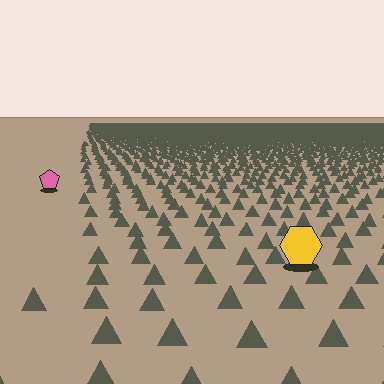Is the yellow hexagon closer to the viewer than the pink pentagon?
Yes. The yellow hexagon is closer — you can tell from the texture gradient: the ground texture is coarser near it.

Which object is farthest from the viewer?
The pink pentagon is farthest from the viewer. It appears smaller and the ground texture around it is denser.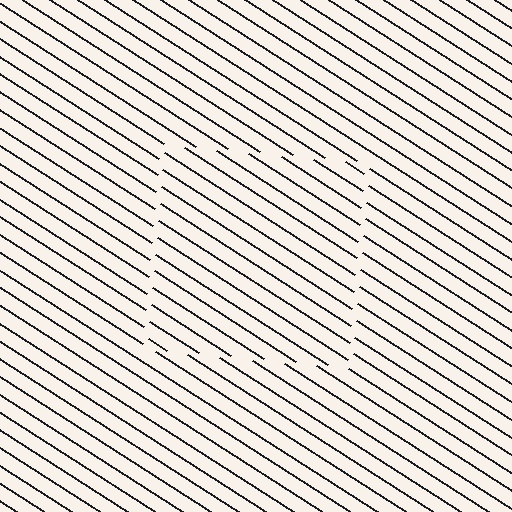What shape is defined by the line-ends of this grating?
An illusory square. The interior of the shape contains the same grating, shifted by half a period — the contour is defined by the phase discontinuity where line-ends from the inner and outer gratings abut.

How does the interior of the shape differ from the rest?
The interior of the shape contains the same grating, shifted by half a period — the contour is defined by the phase discontinuity where line-ends from the inner and outer gratings abut.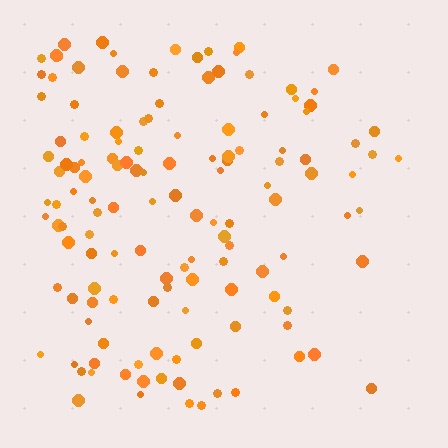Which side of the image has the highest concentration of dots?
The left.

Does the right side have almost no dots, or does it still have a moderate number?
Still a moderate number, just noticeably fewer than the left.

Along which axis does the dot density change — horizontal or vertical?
Horizontal.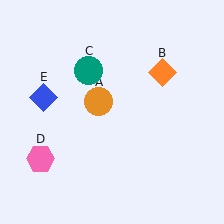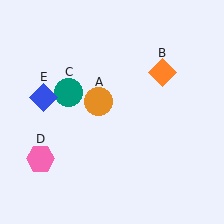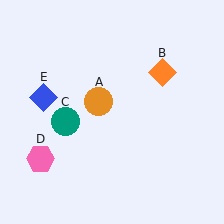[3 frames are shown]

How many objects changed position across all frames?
1 object changed position: teal circle (object C).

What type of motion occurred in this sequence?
The teal circle (object C) rotated counterclockwise around the center of the scene.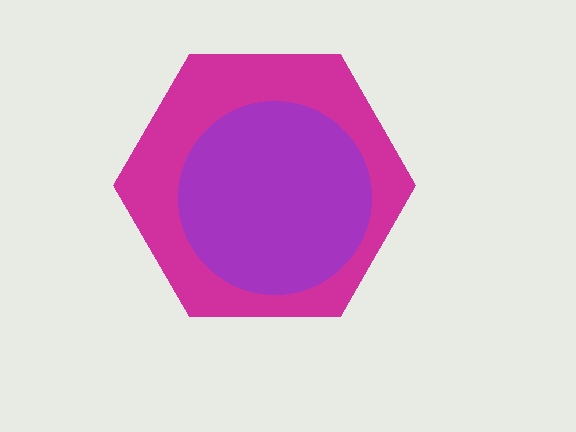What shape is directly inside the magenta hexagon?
The purple circle.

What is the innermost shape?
The purple circle.